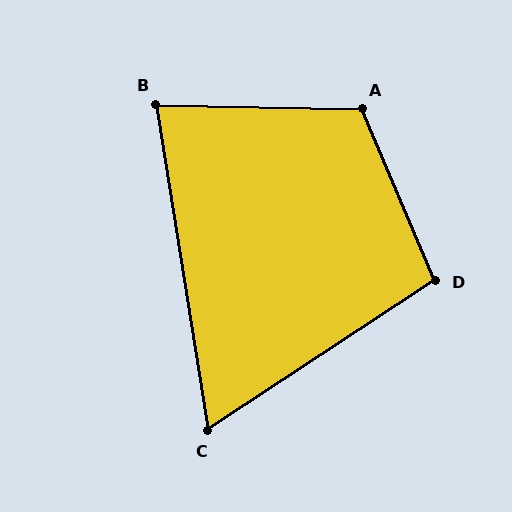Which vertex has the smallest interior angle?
C, at approximately 66 degrees.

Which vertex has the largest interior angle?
A, at approximately 114 degrees.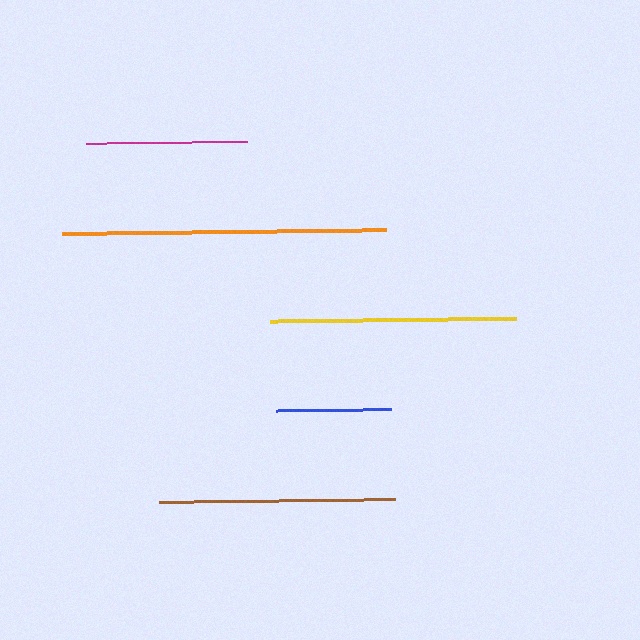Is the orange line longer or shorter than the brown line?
The orange line is longer than the brown line.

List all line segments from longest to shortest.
From longest to shortest: orange, yellow, brown, magenta, blue.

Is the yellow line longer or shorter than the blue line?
The yellow line is longer than the blue line.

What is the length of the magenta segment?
The magenta segment is approximately 161 pixels long.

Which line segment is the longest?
The orange line is the longest at approximately 324 pixels.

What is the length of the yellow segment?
The yellow segment is approximately 246 pixels long.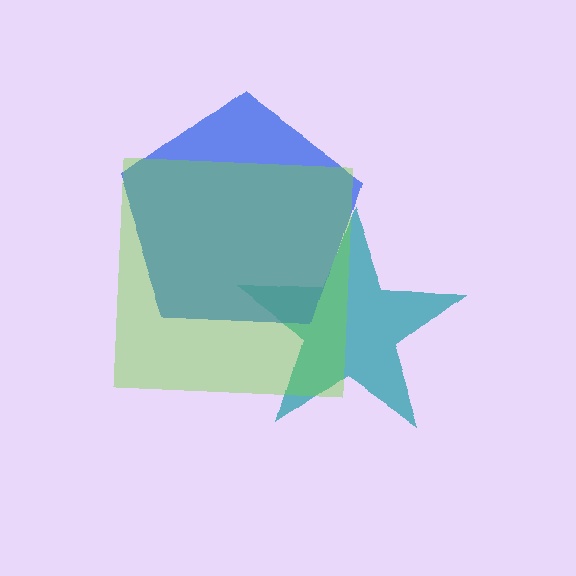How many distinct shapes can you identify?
There are 3 distinct shapes: a teal star, a blue pentagon, a lime square.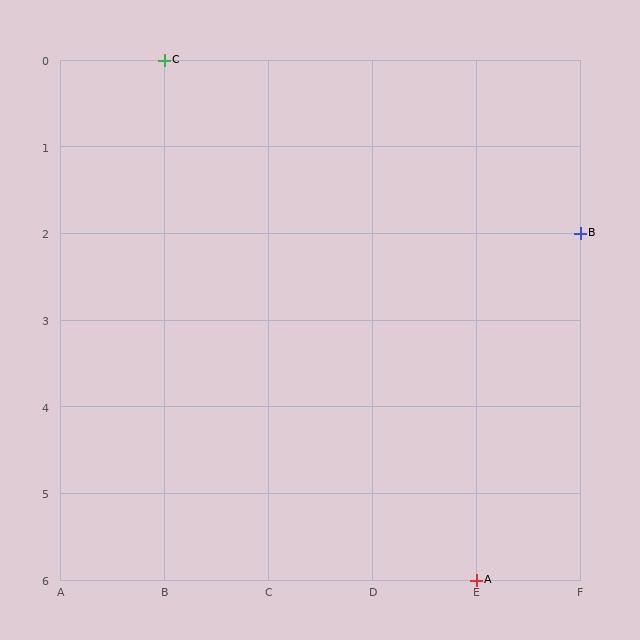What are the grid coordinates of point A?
Point A is at grid coordinates (E, 6).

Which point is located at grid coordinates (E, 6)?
Point A is at (E, 6).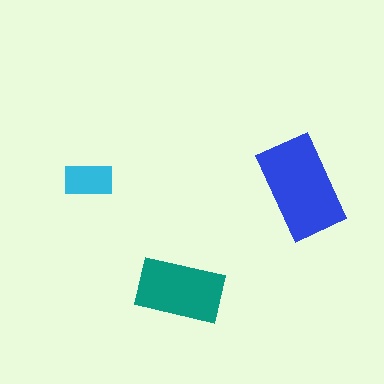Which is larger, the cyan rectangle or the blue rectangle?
The blue one.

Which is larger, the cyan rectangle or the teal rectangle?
The teal one.